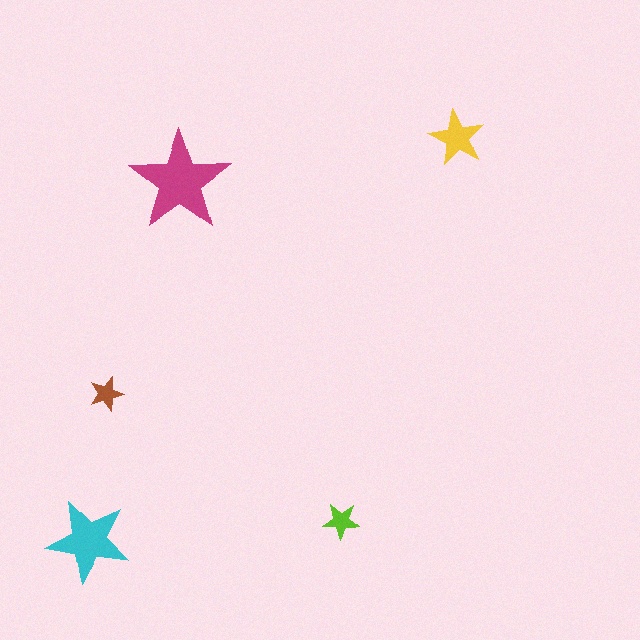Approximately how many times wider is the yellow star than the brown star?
About 1.5 times wider.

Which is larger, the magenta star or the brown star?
The magenta one.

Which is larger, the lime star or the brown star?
The lime one.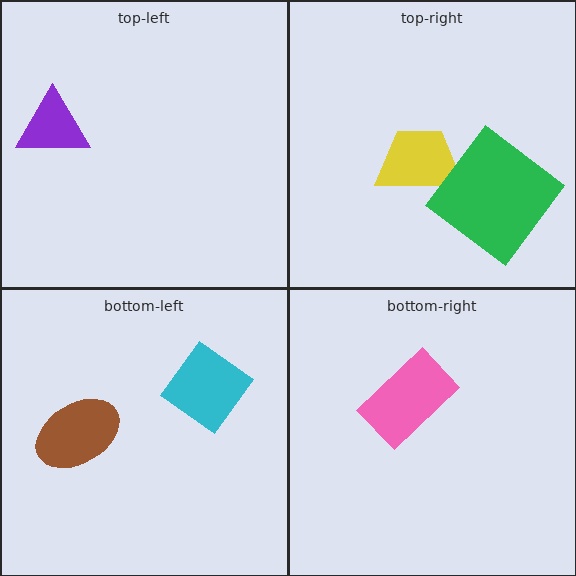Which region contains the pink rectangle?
The bottom-right region.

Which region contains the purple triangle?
The top-left region.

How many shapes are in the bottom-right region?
1.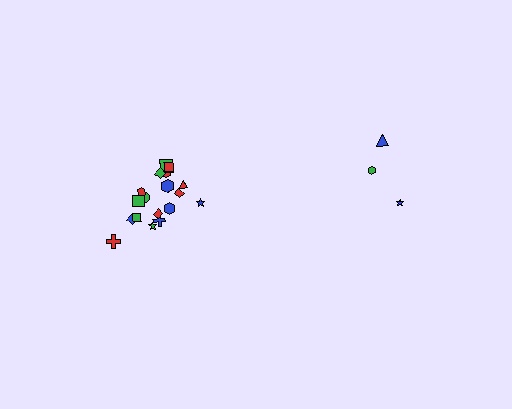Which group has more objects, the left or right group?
The left group.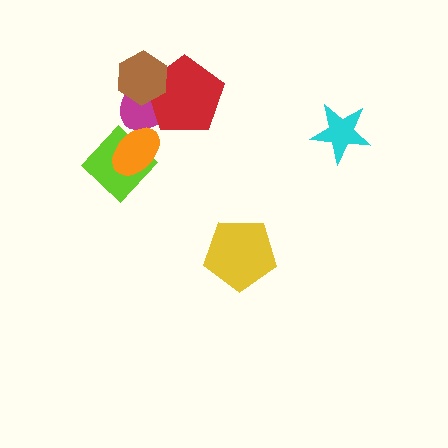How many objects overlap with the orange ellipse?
2 objects overlap with the orange ellipse.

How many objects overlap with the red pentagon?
2 objects overlap with the red pentagon.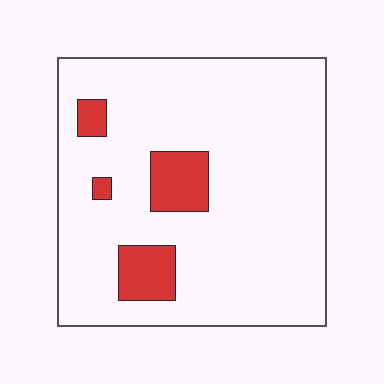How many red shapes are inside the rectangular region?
4.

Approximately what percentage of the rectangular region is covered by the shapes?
Approximately 10%.